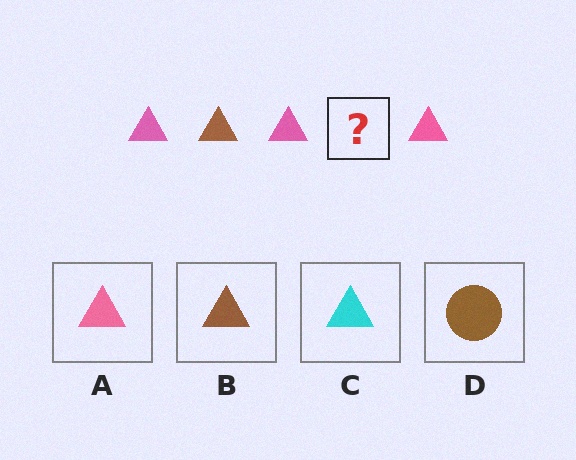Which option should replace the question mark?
Option B.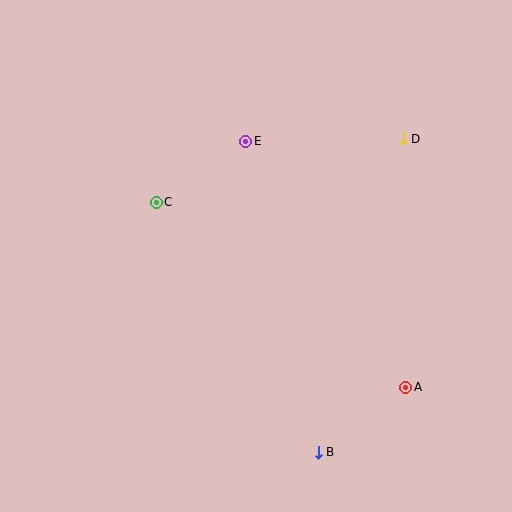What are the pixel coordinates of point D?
Point D is at (403, 139).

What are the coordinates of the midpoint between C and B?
The midpoint between C and B is at (237, 327).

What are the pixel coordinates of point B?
Point B is at (318, 452).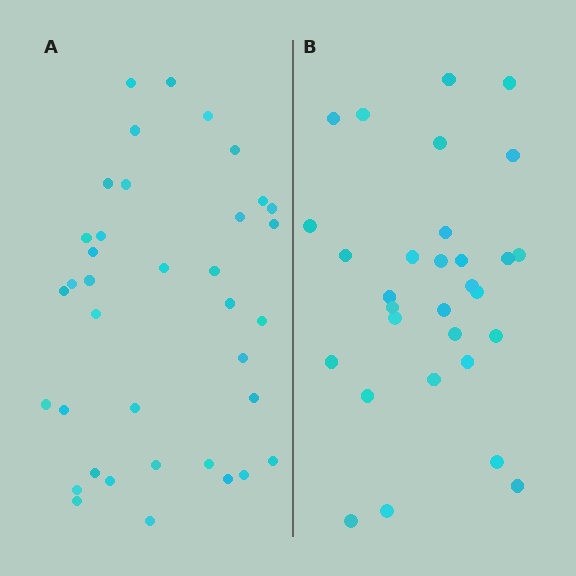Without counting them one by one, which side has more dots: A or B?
Region A (the left region) has more dots.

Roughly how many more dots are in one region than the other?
Region A has roughly 8 or so more dots than region B.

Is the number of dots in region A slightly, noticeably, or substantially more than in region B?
Region A has only slightly more — the two regions are fairly close. The ratio is roughly 1.2 to 1.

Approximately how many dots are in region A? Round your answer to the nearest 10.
About 40 dots. (The exact count is 37, which rounds to 40.)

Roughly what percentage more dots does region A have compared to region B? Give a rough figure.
About 25% more.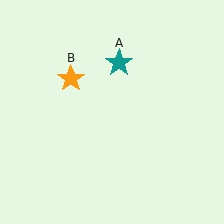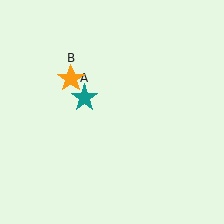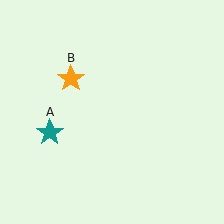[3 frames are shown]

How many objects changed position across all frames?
1 object changed position: teal star (object A).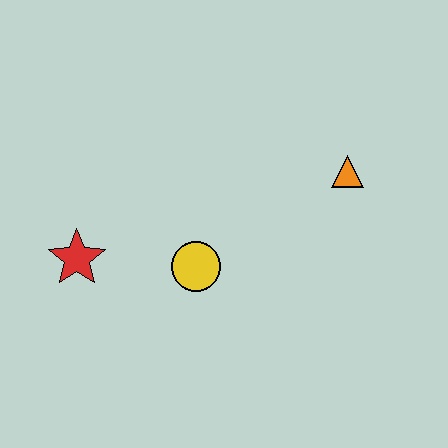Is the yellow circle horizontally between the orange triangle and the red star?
Yes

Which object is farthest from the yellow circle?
The orange triangle is farthest from the yellow circle.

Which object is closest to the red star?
The yellow circle is closest to the red star.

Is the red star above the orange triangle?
No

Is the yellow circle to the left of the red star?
No